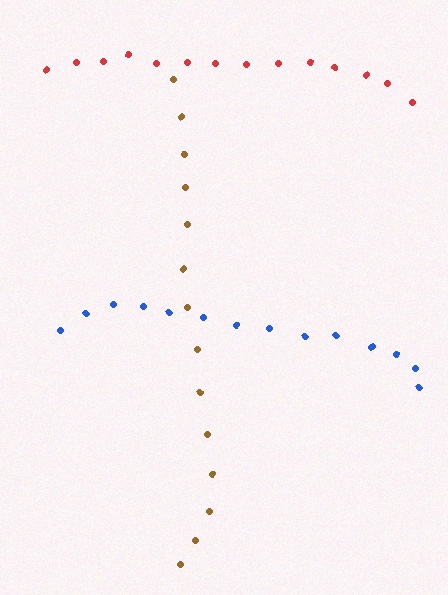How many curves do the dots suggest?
There are 3 distinct paths.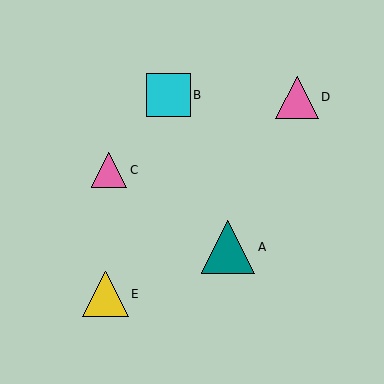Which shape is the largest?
The teal triangle (labeled A) is the largest.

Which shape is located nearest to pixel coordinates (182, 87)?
The cyan square (labeled B) at (169, 95) is nearest to that location.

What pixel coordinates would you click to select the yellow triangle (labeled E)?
Click at (105, 294) to select the yellow triangle E.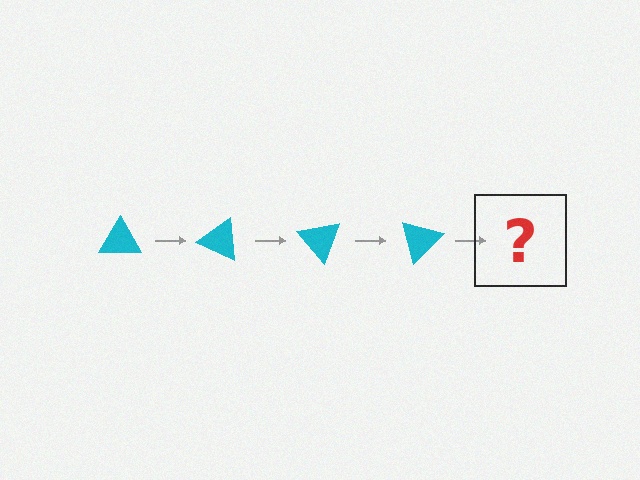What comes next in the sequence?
The next element should be a cyan triangle rotated 100 degrees.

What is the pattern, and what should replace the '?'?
The pattern is that the triangle rotates 25 degrees each step. The '?' should be a cyan triangle rotated 100 degrees.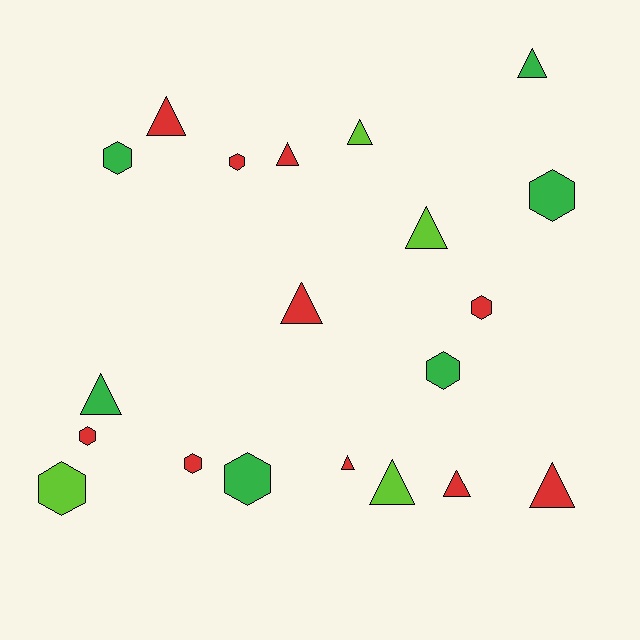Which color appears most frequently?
Red, with 10 objects.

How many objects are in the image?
There are 20 objects.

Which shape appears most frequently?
Triangle, with 11 objects.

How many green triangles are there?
There are 2 green triangles.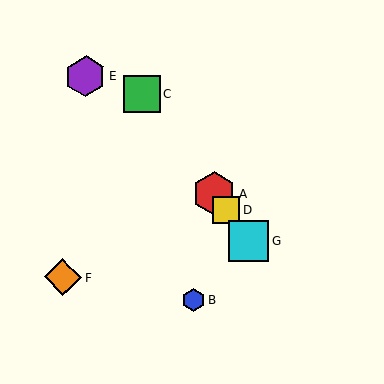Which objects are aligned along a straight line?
Objects A, C, D, G are aligned along a straight line.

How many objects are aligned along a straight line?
4 objects (A, C, D, G) are aligned along a straight line.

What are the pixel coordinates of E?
Object E is at (86, 76).